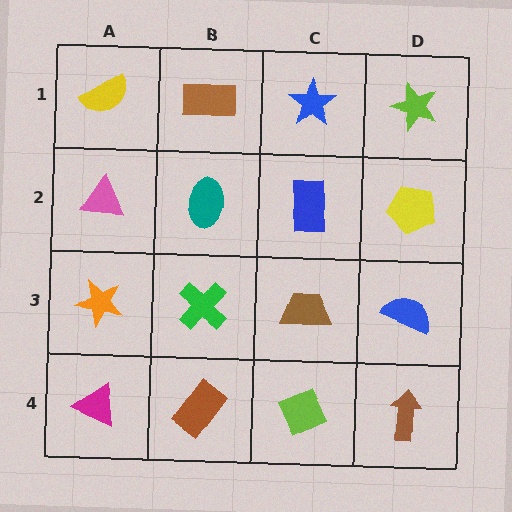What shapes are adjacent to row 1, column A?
A pink triangle (row 2, column A), a brown rectangle (row 1, column B).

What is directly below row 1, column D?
A yellow pentagon.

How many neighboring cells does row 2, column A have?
3.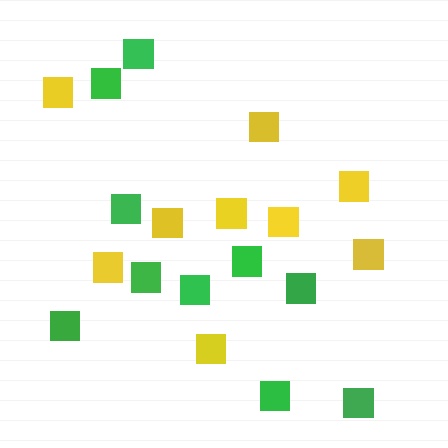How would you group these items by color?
There are 2 groups: one group of yellow squares (9) and one group of green squares (10).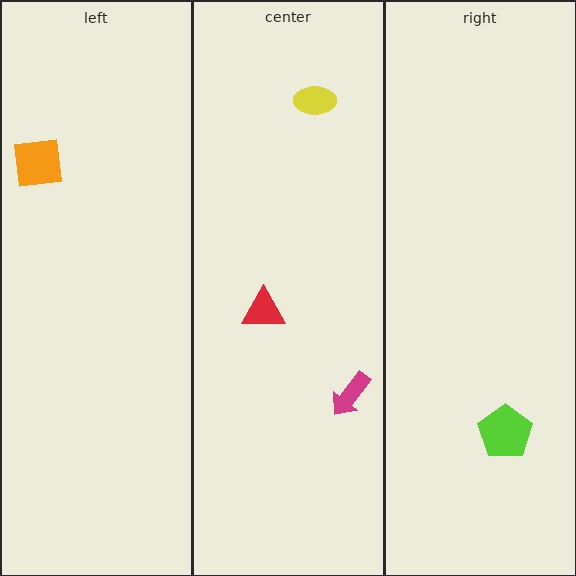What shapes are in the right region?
The lime pentagon.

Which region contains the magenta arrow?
The center region.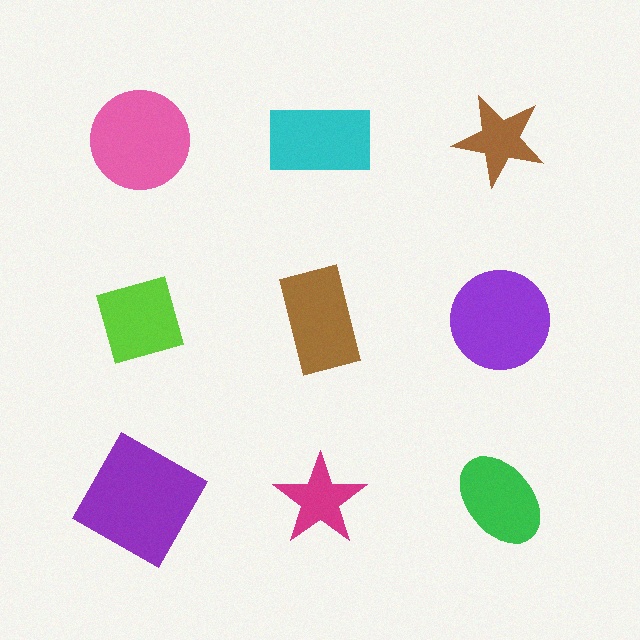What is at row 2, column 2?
A brown rectangle.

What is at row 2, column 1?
A lime diamond.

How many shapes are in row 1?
3 shapes.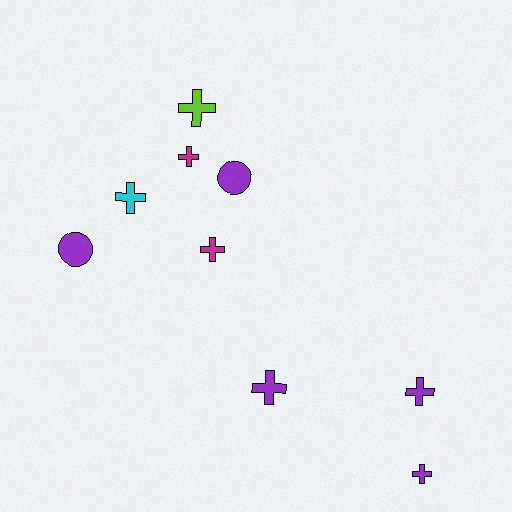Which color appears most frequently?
Purple, with 5 objects.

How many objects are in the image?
There are 9 objects.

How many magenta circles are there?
There are no magenta circles.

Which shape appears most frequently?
Cross, with 7 objects.